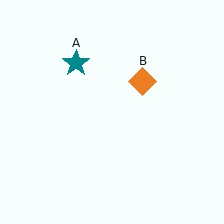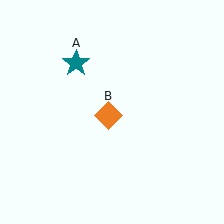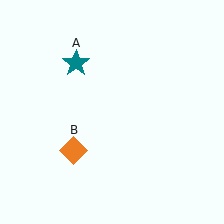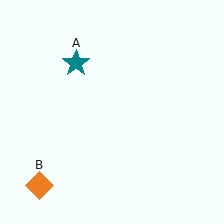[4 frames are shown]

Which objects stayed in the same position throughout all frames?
Teal star (object A) remained stationary.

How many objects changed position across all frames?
1 object changed position: orange diamond (object B).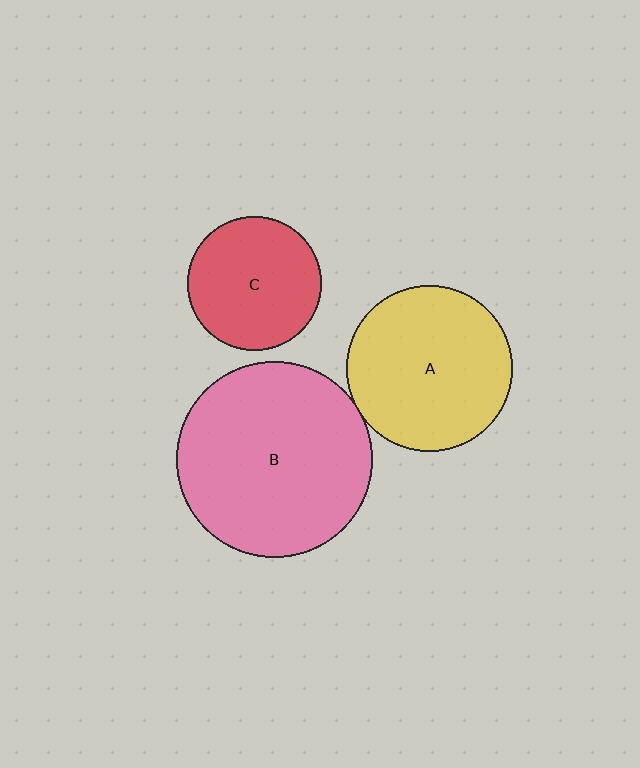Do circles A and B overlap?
Yes.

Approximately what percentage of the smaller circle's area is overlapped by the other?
Approximately 5%.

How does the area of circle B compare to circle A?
Approximately 1.4 times.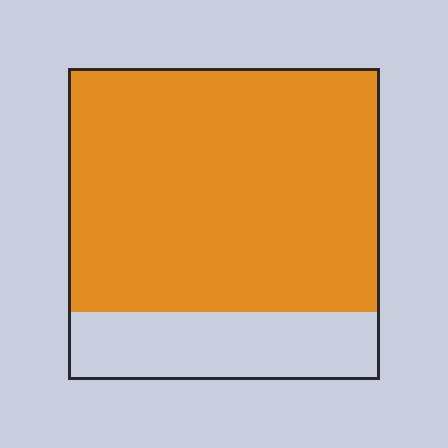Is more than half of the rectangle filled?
Yes.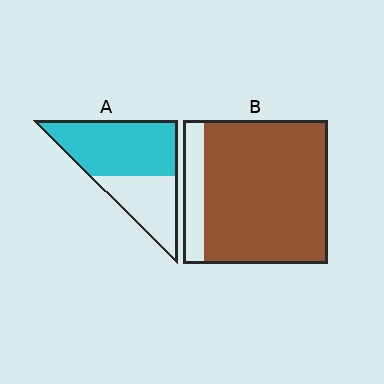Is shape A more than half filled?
Yes.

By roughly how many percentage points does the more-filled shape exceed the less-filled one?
By roughly 25 percentage points (B over A).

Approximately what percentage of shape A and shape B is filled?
A is approximately 65% and B is approximately 85%.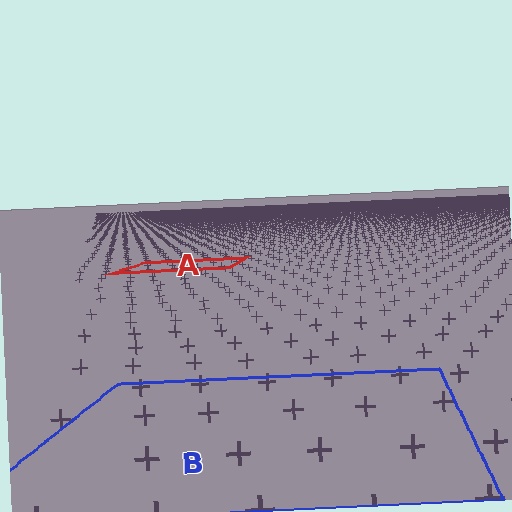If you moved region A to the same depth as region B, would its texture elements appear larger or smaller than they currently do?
They would appear larger. At a closer depth, the same texture elements are projected at a bigger on-screen size.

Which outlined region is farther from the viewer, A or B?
Region A is farther from the viewer — the texture elements inside it appear smaller and more densely packed.